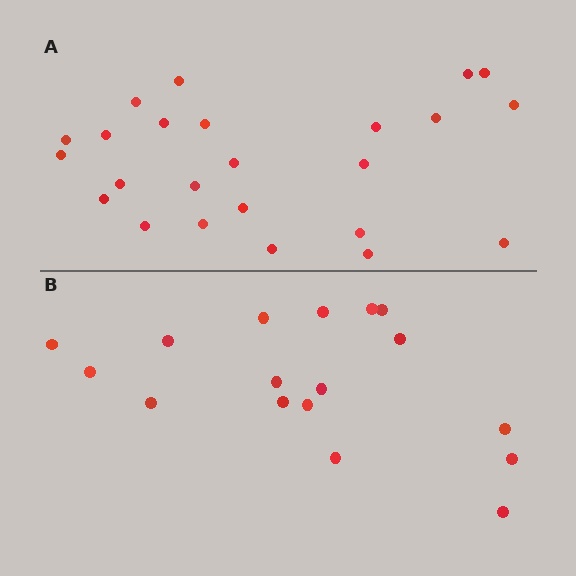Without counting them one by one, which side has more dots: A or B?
Region A (the top region) has more dots.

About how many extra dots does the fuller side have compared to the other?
Region A has roughly 8 or so more dots than region B.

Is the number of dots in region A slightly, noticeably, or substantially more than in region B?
Region A has noticeably more, but not dramatically so. The ratio is roughly 1.4 to 1.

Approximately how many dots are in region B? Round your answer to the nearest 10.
About 20 dots. (The exact count is 17, which rounds to 20.)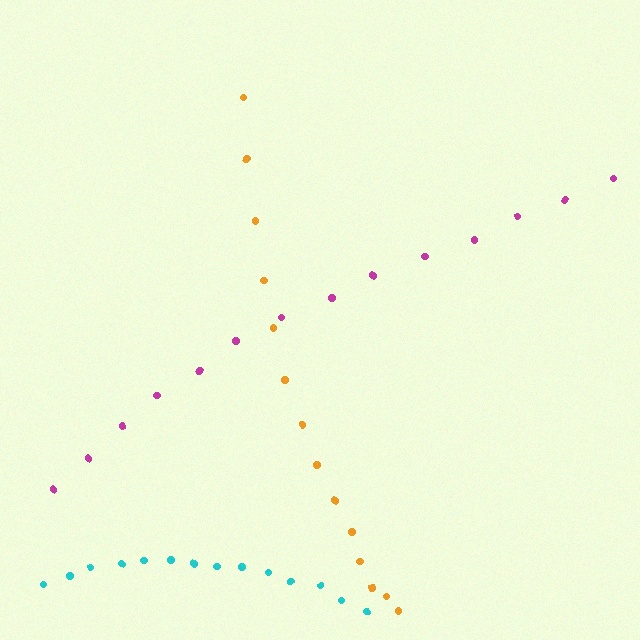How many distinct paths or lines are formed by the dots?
There are 3 distinct paths.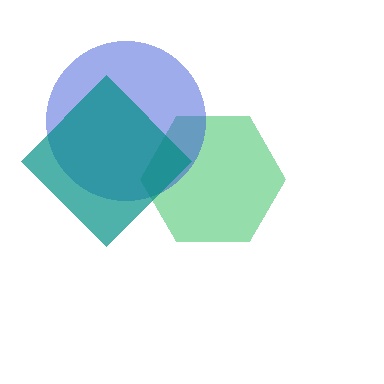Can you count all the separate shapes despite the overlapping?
Yes, there are 3 separate shapes.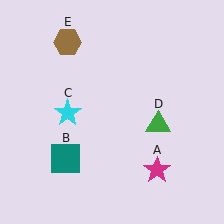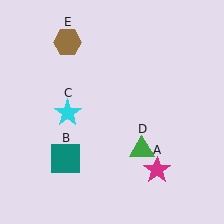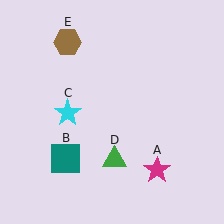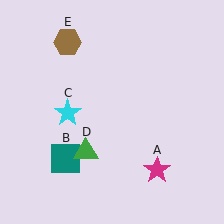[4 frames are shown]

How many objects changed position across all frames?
1 object changed position: green triangle (object D).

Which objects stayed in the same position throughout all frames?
Magenta star (object A) and teal square (object B) and cyan star (object C) and brown hexagon (object E) remained stationary.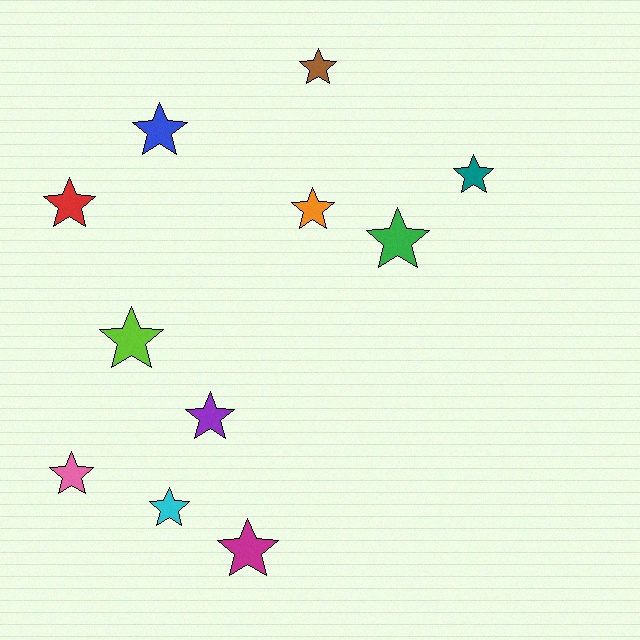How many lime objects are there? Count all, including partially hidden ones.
There is 1 lime object.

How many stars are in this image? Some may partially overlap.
There are 11 stars.